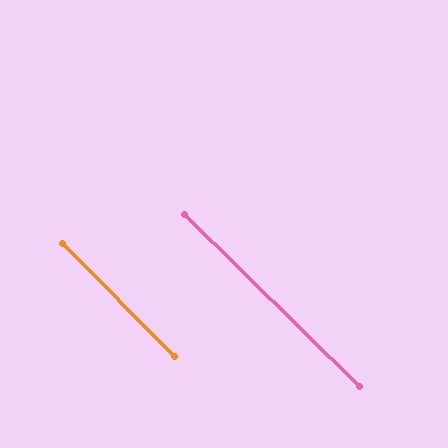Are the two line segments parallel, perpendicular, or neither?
Parallel — their directions differ by only 0.7°.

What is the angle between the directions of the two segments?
Approximately 1 degree.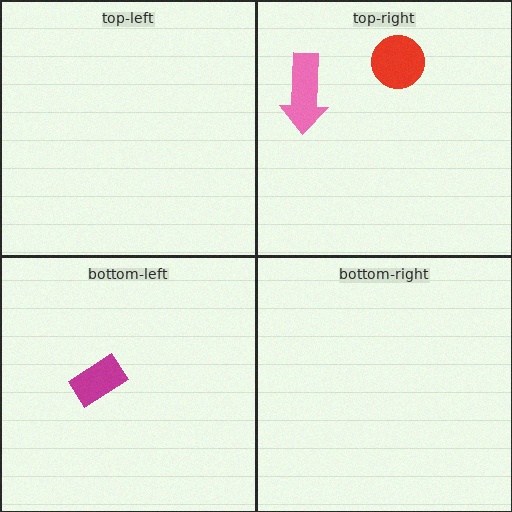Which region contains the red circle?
The top-right region.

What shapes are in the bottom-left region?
The magenta rectangle.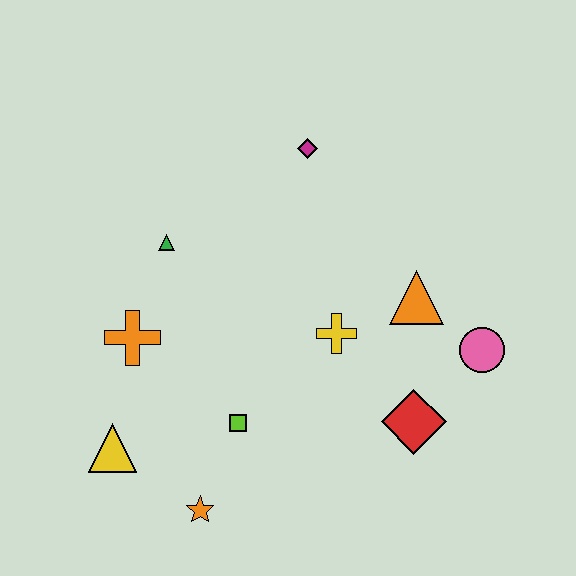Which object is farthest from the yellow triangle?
The pink circle is farthest from the yellow triangle.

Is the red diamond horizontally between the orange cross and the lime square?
No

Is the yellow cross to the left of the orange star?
No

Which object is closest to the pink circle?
The orange triangle is closest to the pink circle.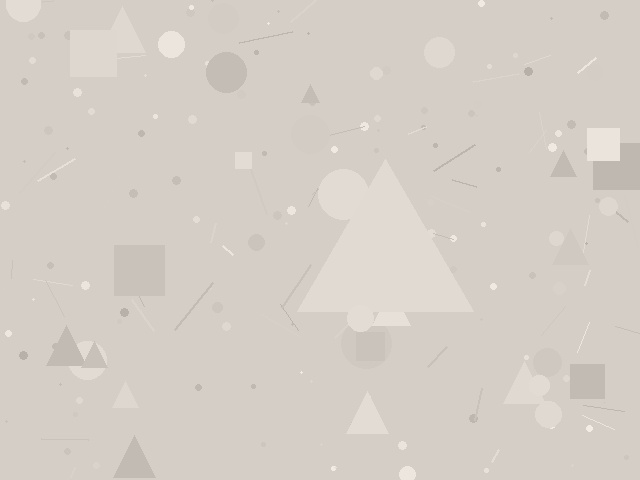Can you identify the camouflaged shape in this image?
The camouflaged shape is a triangle.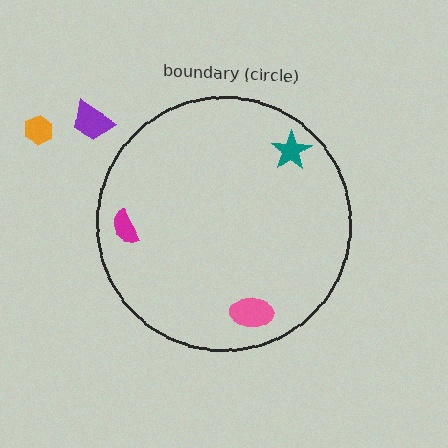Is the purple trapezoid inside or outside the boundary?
Outside.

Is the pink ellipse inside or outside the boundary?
Inside.